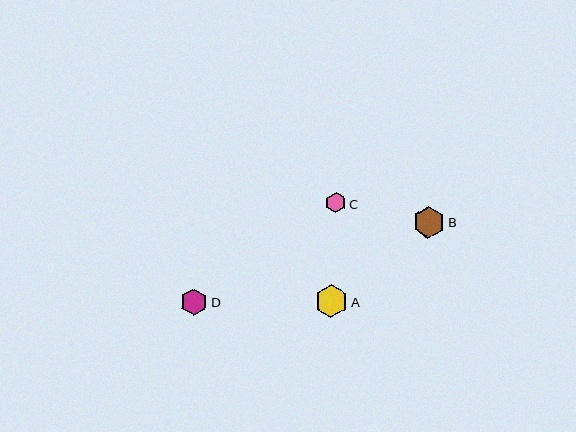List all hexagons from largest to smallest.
From largest to smallest: A, B, D, C.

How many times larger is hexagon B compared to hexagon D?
Hexagon B is approximately 1.2 times the size of hexagon D.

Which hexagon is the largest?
Hexagon A is the largest with a size of approximately 33 pixels.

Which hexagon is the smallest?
Hexagon C is the smallest with a size of approximately 20 pixels.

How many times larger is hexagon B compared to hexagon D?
Hexagon B is approximately 1.2 times the size of hexagon D.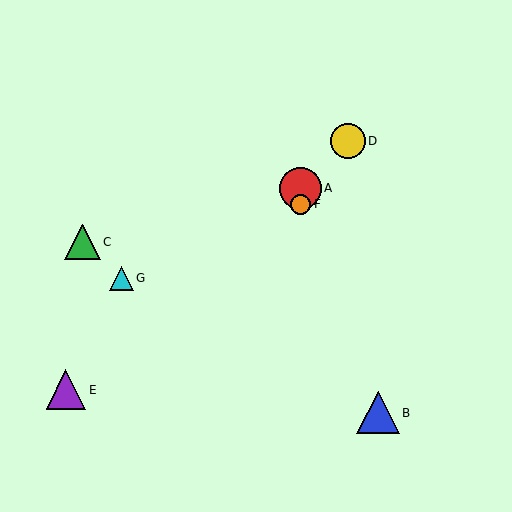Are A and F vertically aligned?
Yes, both are at x≈301.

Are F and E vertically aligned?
No, F is at x≈301 and E is at x≈66.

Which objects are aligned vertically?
Objects A, F are aligned vertically.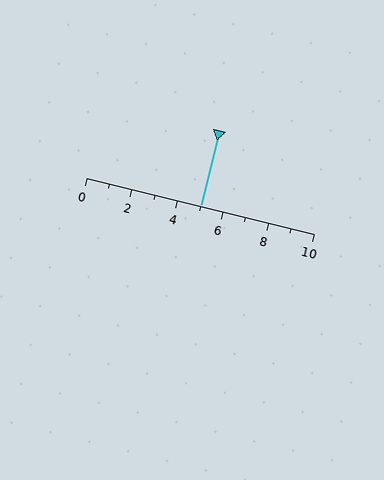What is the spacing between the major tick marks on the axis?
The major ticks are spaced 2 apart.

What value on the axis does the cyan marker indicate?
The marker indicates approximately 5.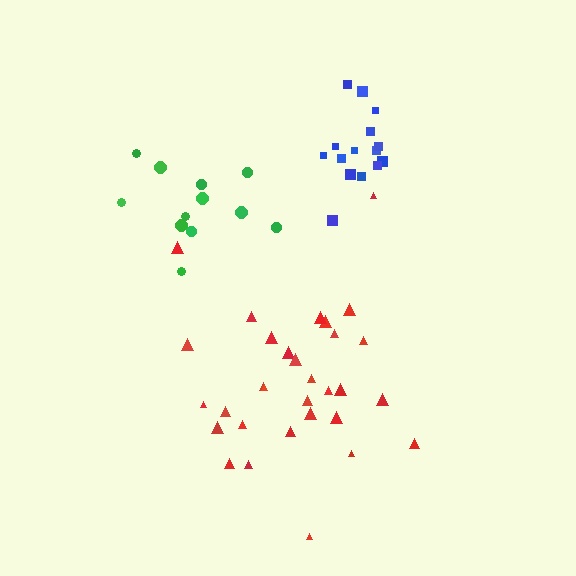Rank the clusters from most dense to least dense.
blue, red, green.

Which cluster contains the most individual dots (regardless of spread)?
Red (31).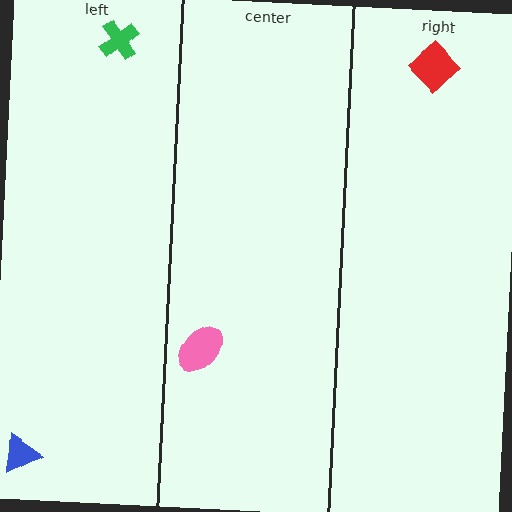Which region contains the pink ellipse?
The center region.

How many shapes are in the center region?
1.